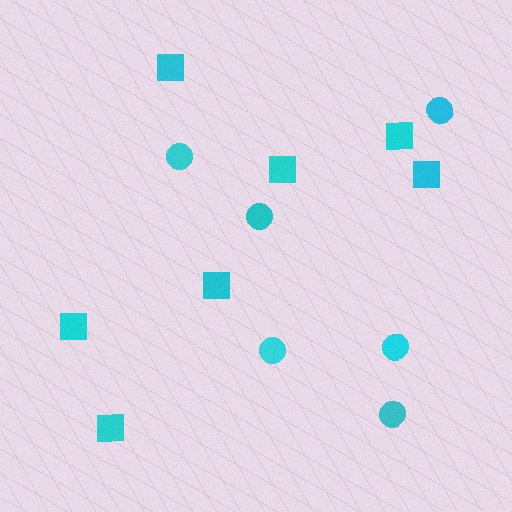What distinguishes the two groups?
There are 2 groups: one group of squares (7) and one group of circles (6).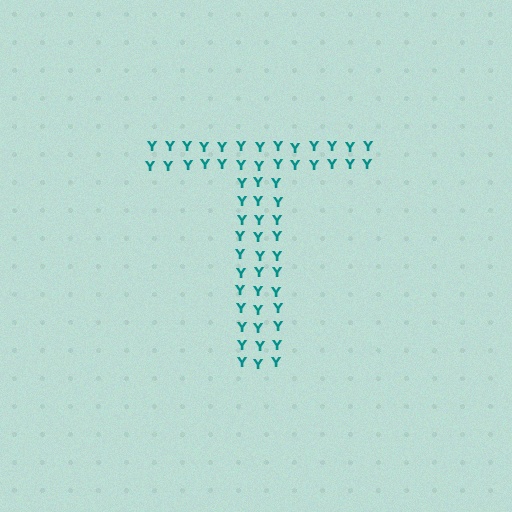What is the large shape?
The large shape is the letter T.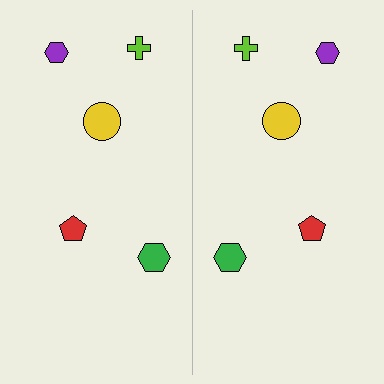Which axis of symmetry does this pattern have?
The pattern has a vertical axis of symmetry running through the center of the image.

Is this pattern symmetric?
Yes, this pattern has bilateral (reflection) symmetry.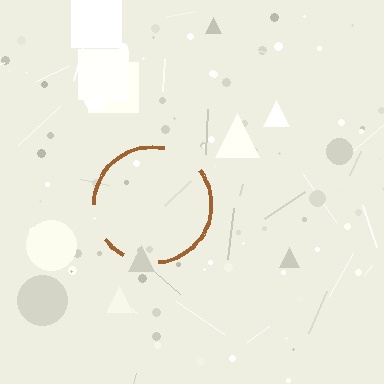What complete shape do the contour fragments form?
The contour fragments form a circle.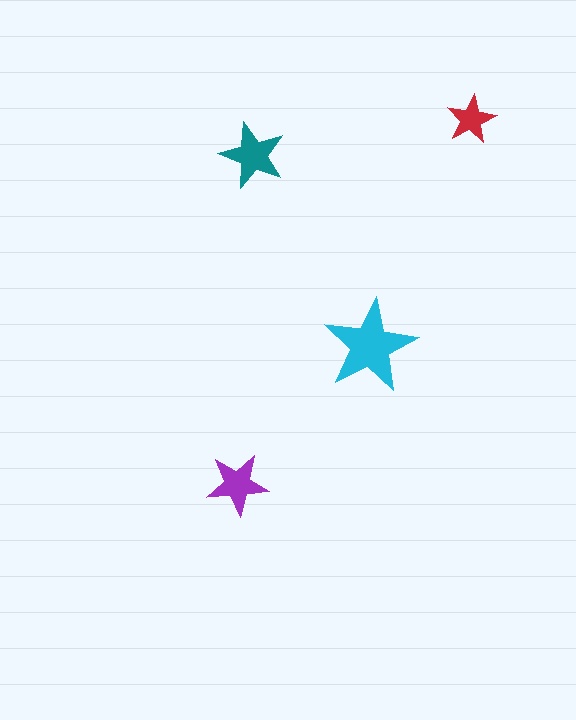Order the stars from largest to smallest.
the cyan one, the teal one, the purple one, the red one.